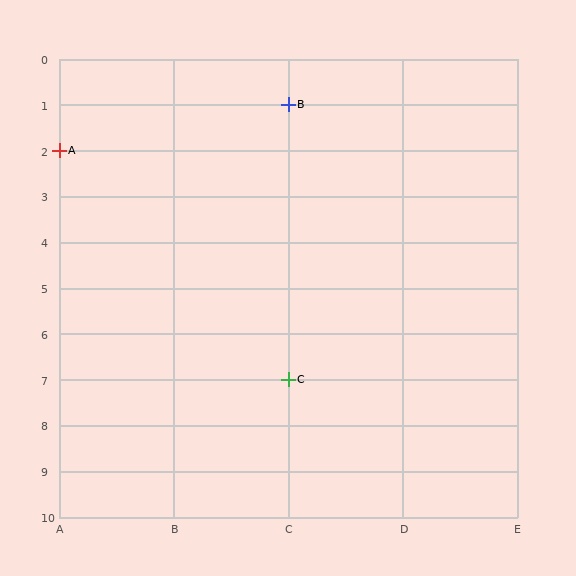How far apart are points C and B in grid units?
Points C and B are 6 rows apart.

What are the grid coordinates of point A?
Point A is at grid coordinates (A, 2).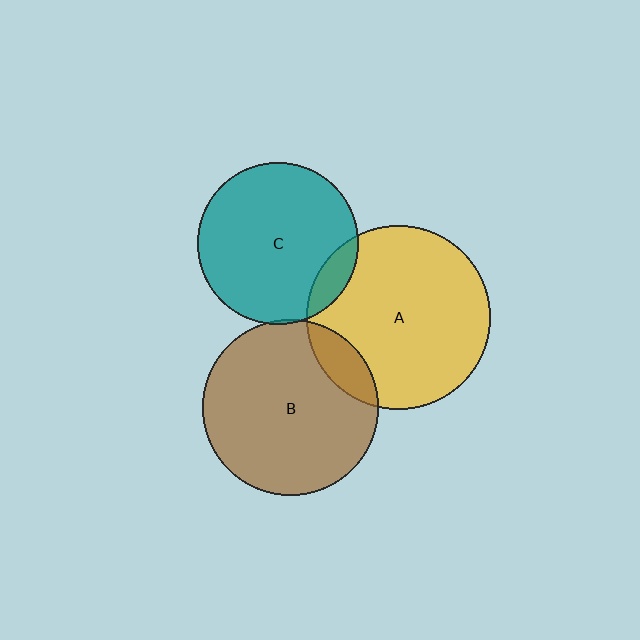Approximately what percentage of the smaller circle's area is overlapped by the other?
Approximately 10%.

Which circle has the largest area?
Circle A (yellow).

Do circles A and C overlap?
Yes.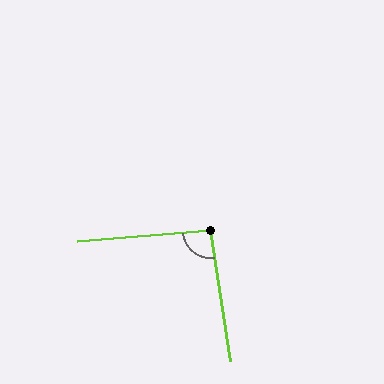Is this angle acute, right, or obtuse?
It is approximately a right angle.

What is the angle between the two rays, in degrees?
Approximately 94 degrees.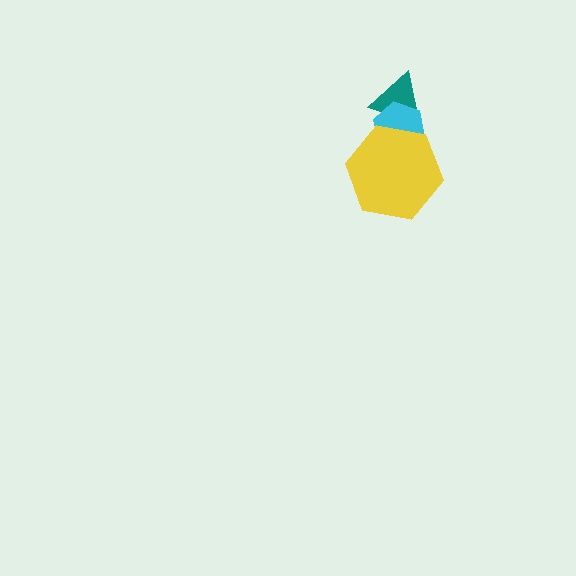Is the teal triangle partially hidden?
Yes, it is partially covered by another shape.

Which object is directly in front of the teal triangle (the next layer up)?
The cyan hexagon is directly in front of the teal triangle.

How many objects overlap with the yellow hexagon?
2 objects overlap with the yellow hexagon.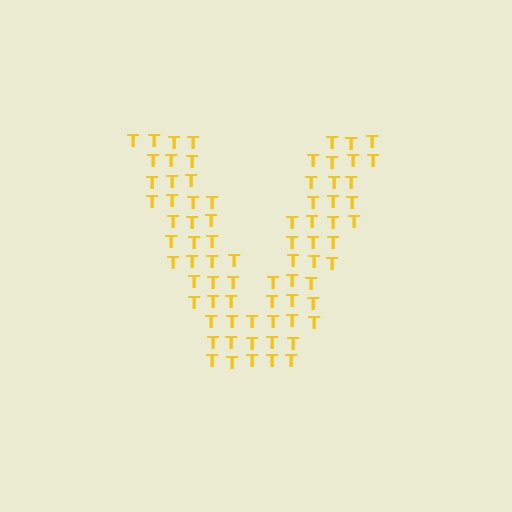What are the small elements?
The small elements are letter T's.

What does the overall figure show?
The overall figure shows the letter V.